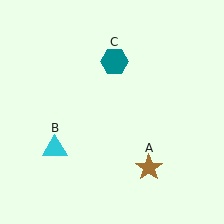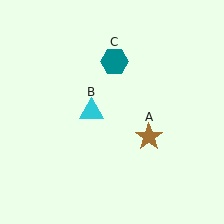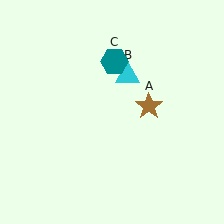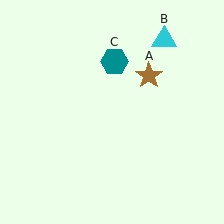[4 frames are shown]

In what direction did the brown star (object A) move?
The brown star (object A) moved up.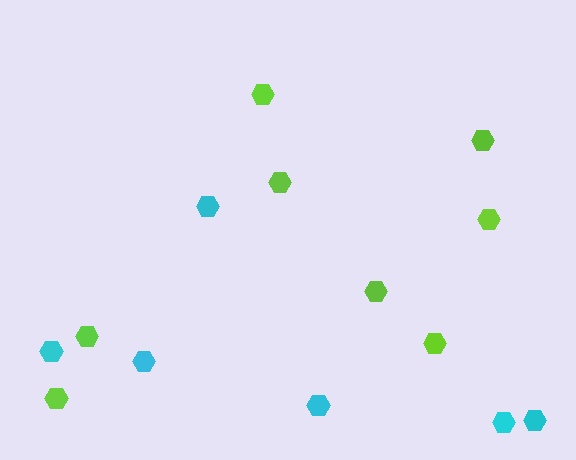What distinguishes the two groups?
There are 2 groups: one group of lime hexagons (8) and one group of cyan hexagons (6).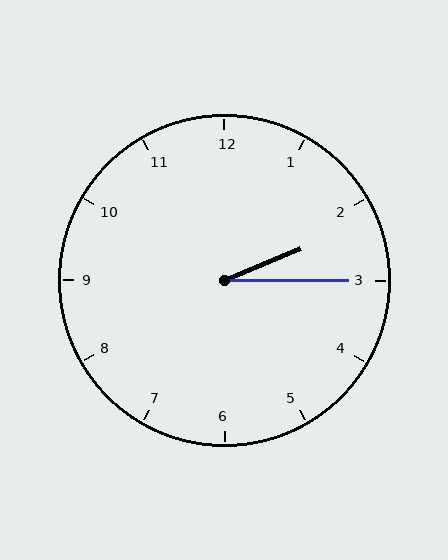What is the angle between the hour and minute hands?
Approximately 22 degrees.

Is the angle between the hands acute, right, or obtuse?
It is acute.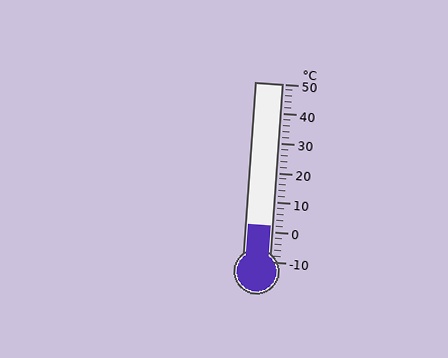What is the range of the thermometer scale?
The thermometer scale ranges from -10°C to 50°C.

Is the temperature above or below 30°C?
The temperature is below 30°C.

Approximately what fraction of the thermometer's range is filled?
The thermometer is filled to approximately 20% of its range.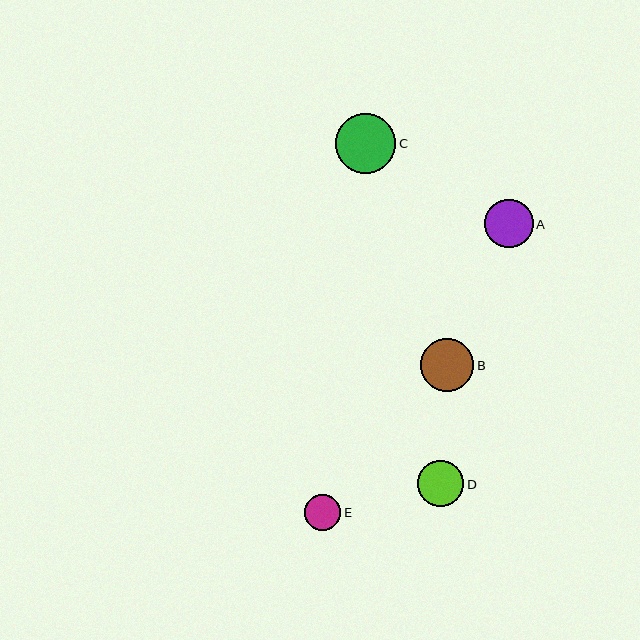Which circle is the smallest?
Circle E is the smallest with a size of approximately 36 pixels.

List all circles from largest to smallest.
From largest to smallest: C, B, A, D, E.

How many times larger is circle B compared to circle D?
Circle B is approximately 1.2 times the size of circle D.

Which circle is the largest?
Circle C is the largest with a size of approximately 60 pixels.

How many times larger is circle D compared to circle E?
Circle D is approximately 1.3 times the size of circle E.